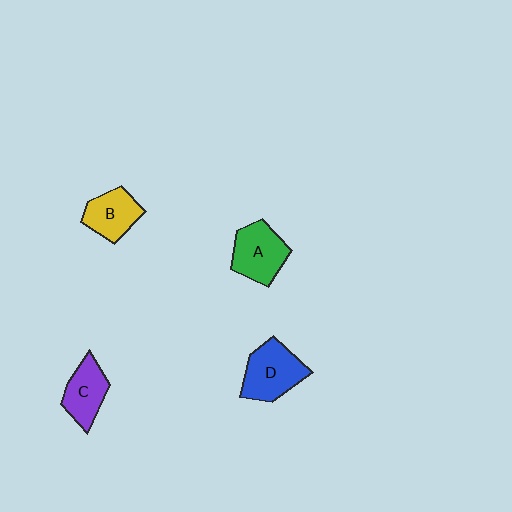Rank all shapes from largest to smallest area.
From largest to smallest: D (blue), A (green), B (yellow), C (purple).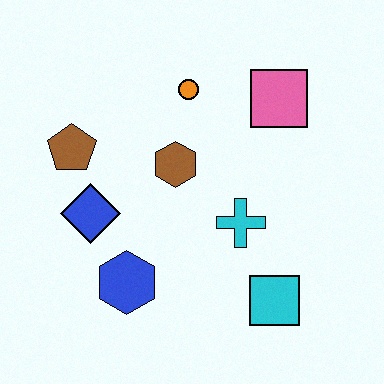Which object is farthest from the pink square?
The blue hexagon is farthest from the pink square.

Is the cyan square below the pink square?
Yes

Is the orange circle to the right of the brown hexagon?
Yes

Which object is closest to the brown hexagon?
The orange circle is closest to the brown hexagon.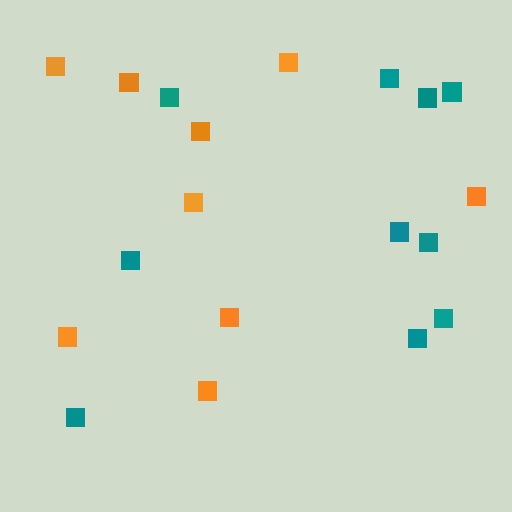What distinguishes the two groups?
There are 2 groups: one group of teal squares (10) and one group of orange squares (9).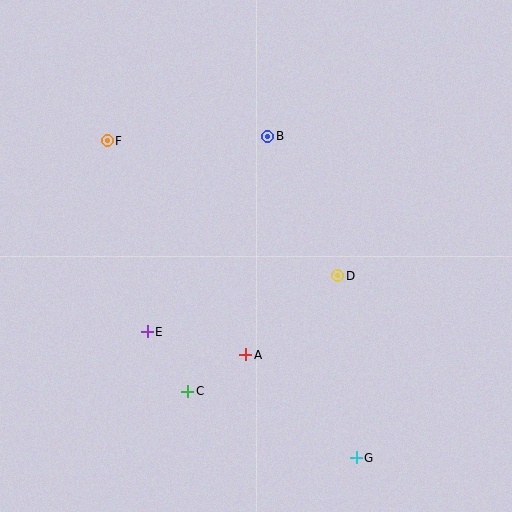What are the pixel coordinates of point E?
Point E is at (147, 332).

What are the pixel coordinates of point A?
Point A is at (246, 355).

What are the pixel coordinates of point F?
Point F is at (107, 141).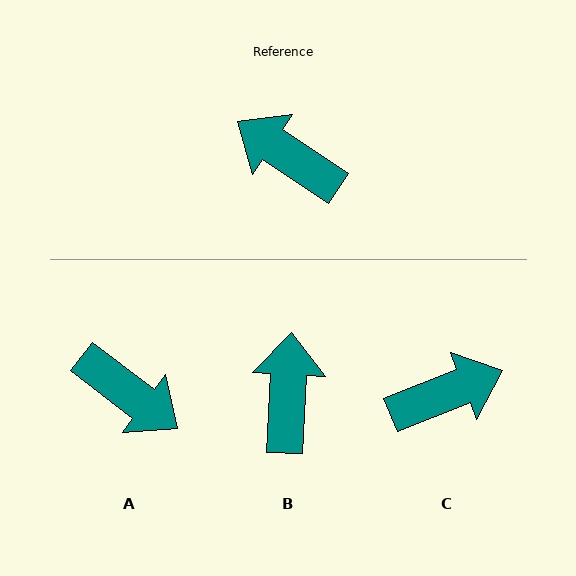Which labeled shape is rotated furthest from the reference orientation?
A, about 177 degrees away.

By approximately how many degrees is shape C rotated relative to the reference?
Approximately 125 degrees clockwise.